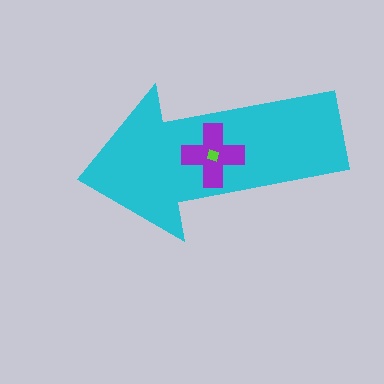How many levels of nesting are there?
3.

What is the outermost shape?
The cyan arrow.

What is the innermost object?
The lime diamond.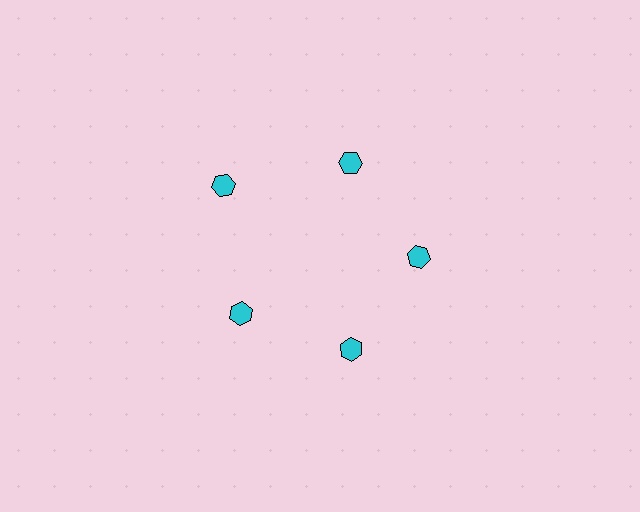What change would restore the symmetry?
The symmetry would be restored by moving it inward, back onto the ring so that all 5 hexagons sit at equal angles and equal distance from the center.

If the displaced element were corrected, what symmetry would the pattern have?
It would have 5-fold rotational symmetry — the pattern would map onto itself every 72 degrees.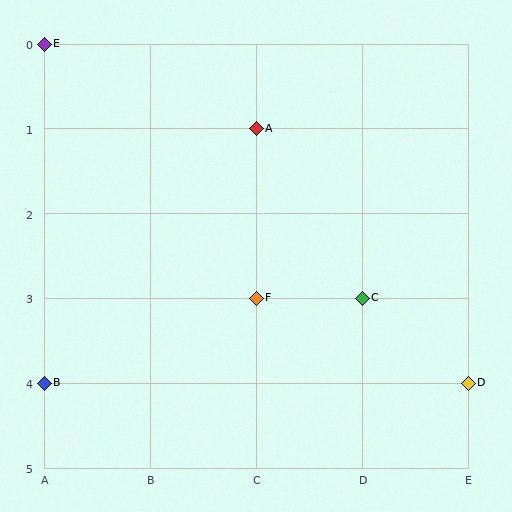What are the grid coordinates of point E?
Point E is at grid coordinates (A, 0).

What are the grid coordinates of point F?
Point F is at grid coordinates (C, 3).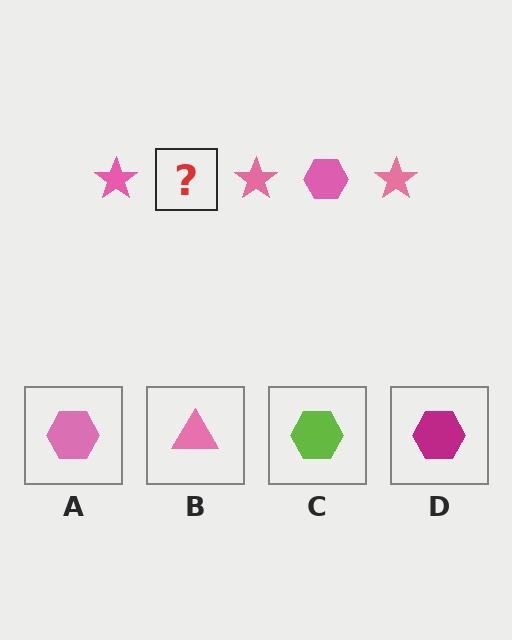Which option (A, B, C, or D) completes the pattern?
A.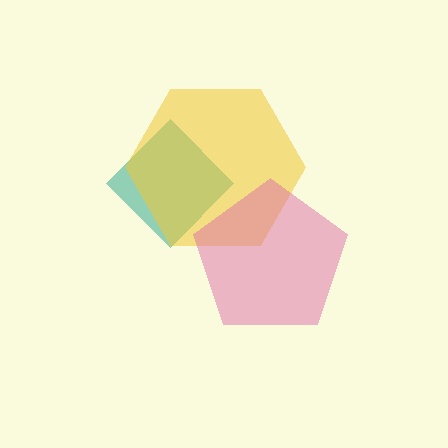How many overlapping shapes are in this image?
There are 3 overlapping shapes in the image.